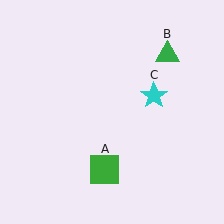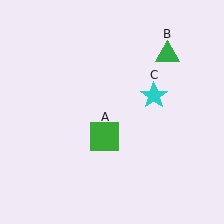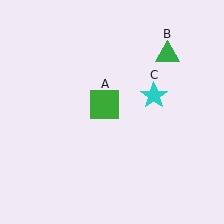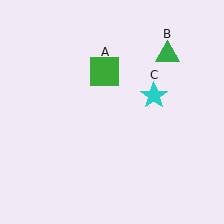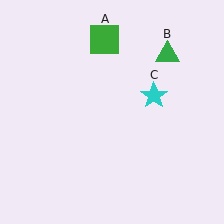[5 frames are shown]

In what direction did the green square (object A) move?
The green square (object A) moved up.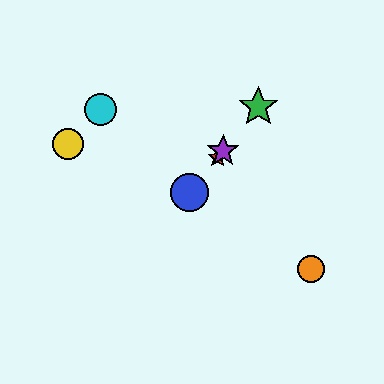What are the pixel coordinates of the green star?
The green star is at (258, 107).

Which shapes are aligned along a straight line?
The red star, the blue circle, the green star, the purple star are aligned along a straight line.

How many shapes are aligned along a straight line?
4 shapes (the red star, the blue circle, the green star, the purple star) are aligned along a straight line.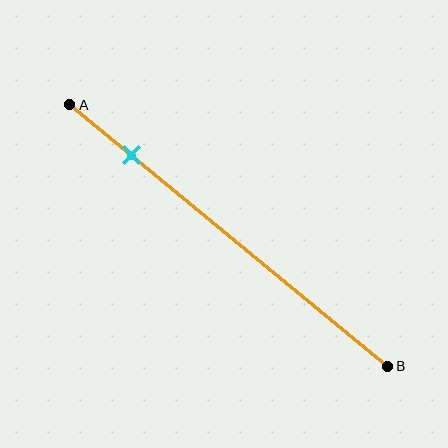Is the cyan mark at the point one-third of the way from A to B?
No, the mark is at about 20% from A, not at the 33% one-third point.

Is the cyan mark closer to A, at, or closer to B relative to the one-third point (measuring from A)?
The cyan mark is closer to point A than the one-third point of segment AB.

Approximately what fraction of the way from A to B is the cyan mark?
The cyan mark is approximately 20% of the way from A to B.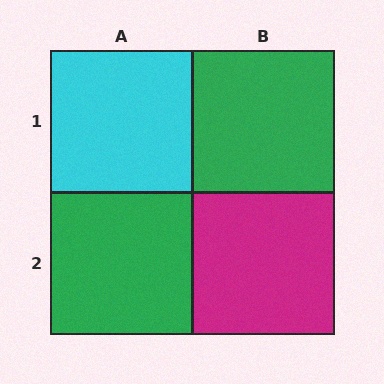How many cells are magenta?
1 cell is magenta.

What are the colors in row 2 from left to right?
Green, magenta.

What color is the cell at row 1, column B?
Green.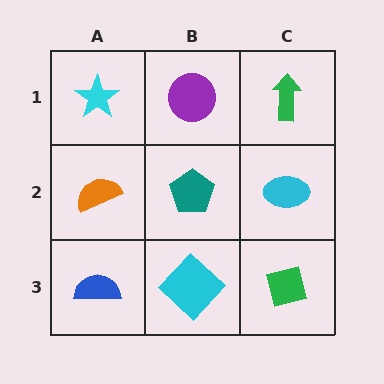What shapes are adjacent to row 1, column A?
An orange semicircle (row 2, column A), a purple circle (row 1, column B).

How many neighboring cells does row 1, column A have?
2.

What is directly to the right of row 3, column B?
A green square.